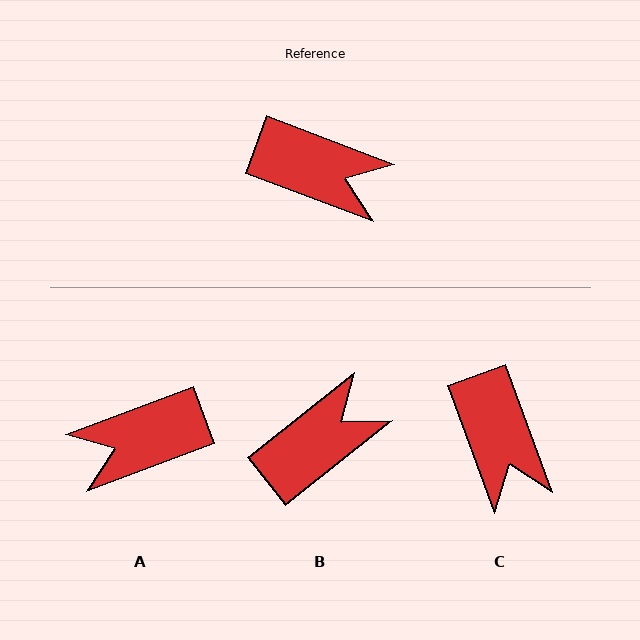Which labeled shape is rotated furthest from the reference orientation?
A, about 139 degrees away.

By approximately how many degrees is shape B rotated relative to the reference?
Approximately 59 degrees counter-clockwise.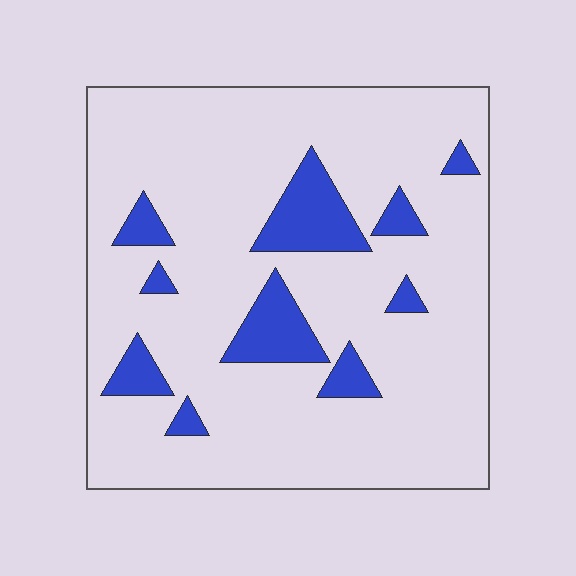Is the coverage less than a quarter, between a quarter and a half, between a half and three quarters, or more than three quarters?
Less than a quarter.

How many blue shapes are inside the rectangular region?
10.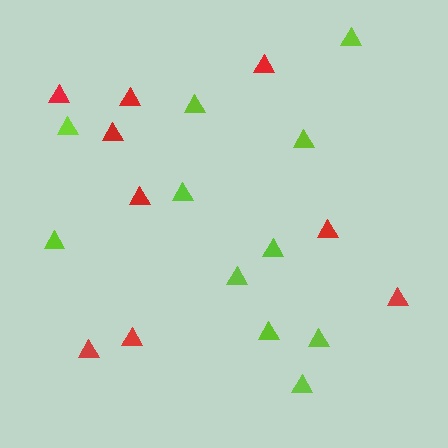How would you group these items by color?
There are 2 groups: one group of red triangles (9) and one group of lime triangles (11).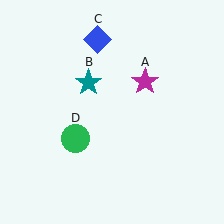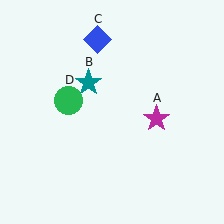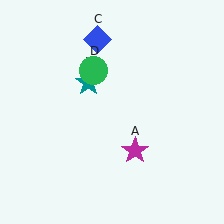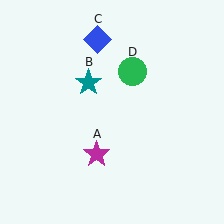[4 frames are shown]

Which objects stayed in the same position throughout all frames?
Teal star (object B) and blue diamond (object C) remained stationary.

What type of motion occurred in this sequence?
The magenta star (object A), green circle (object D) rotated clockwise around the center of the scene.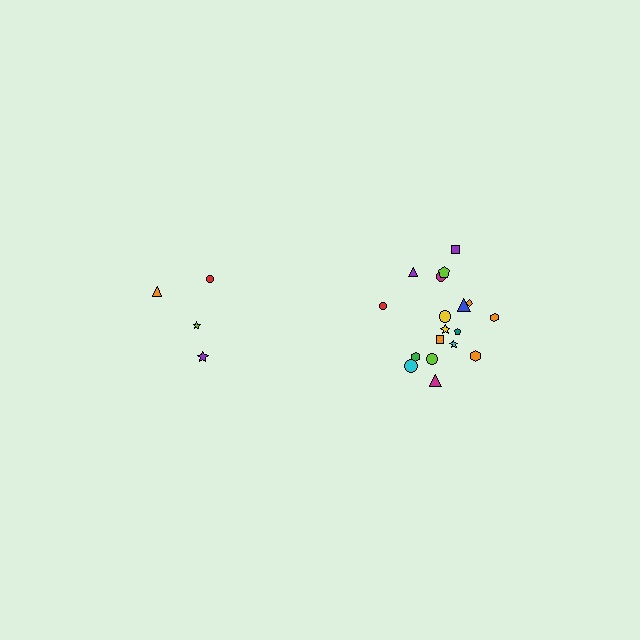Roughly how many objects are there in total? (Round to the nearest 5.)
Roughly 20 objects in total.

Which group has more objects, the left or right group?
The right group.